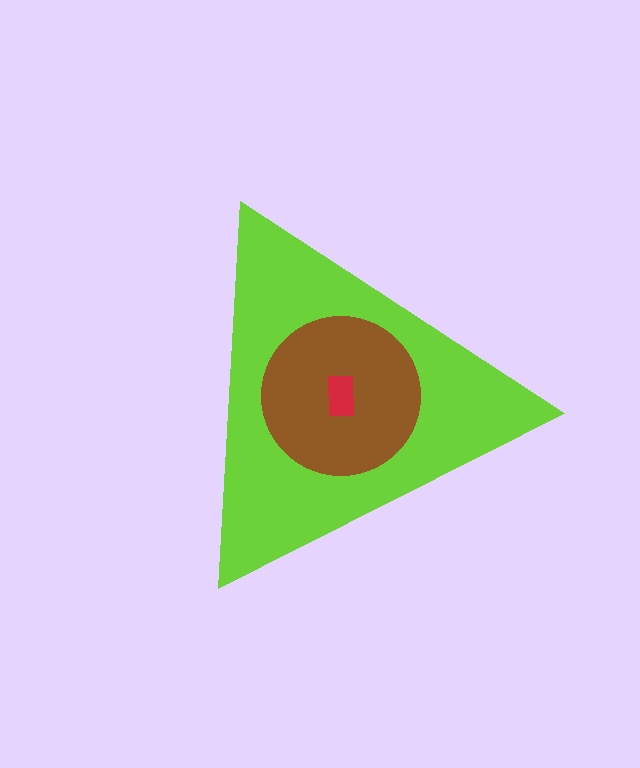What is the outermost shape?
The lime triangle.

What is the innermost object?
The red rectangle.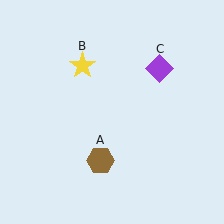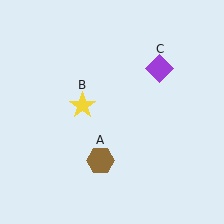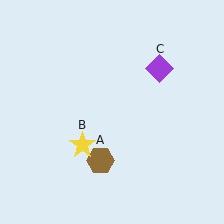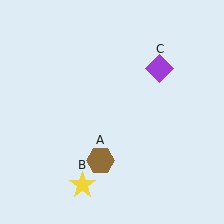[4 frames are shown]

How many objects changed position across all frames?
1 object changed position: yellow star (object B).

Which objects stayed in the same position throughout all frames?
Brown hexagon (object A) and purple diamond (object C) remained stationary.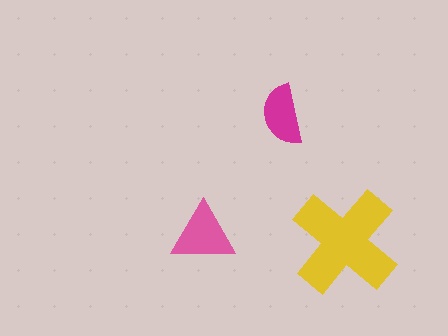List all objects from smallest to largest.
The magenta semicircle, the pink triangle, the yellow cross.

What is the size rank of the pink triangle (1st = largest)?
2nd.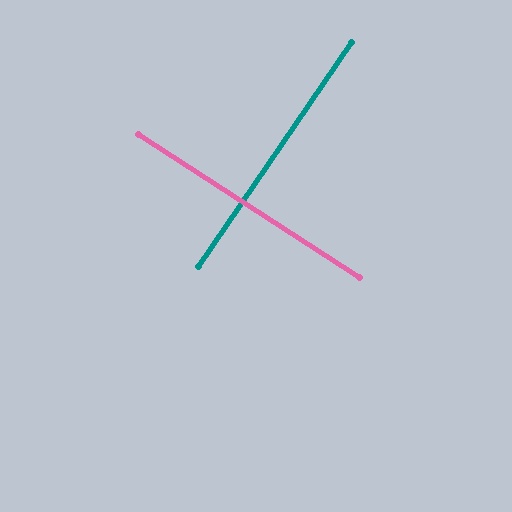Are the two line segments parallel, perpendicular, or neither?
Perpendicular — they meet at approximately 88°.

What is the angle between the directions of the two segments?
Approximately 88 degrees.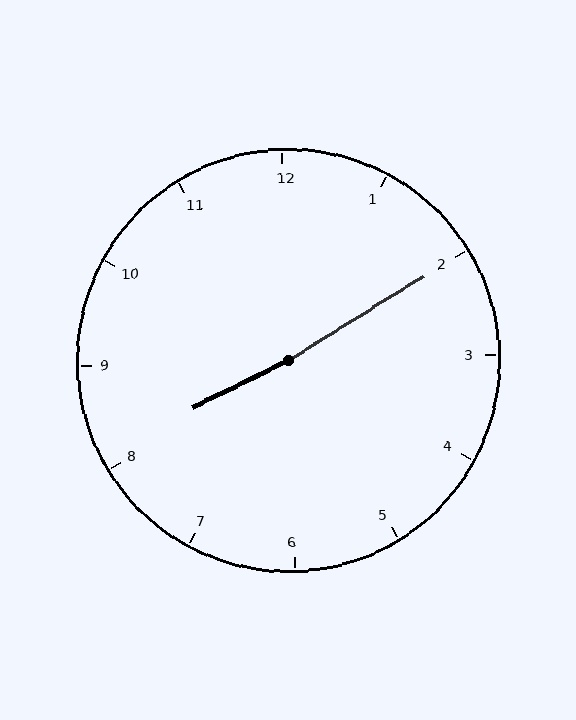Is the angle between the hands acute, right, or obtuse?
It is obtuse.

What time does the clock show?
8:10.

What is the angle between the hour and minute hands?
Approximately 175 degrees.